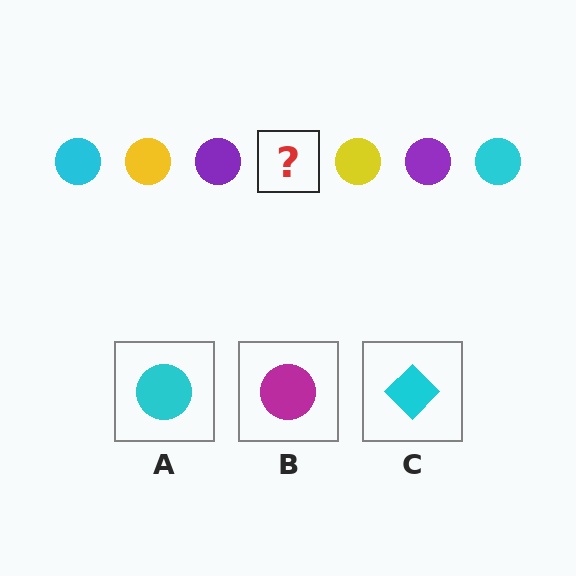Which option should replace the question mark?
Option A.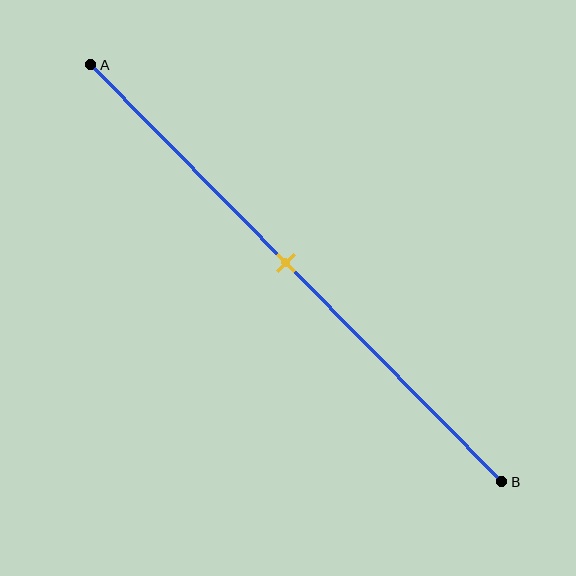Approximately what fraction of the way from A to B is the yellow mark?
The yellow mark is approximately 45% of the way from A to B.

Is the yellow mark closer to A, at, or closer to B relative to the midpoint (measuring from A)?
The yellow mark is approximately at the midpoint of segment AB.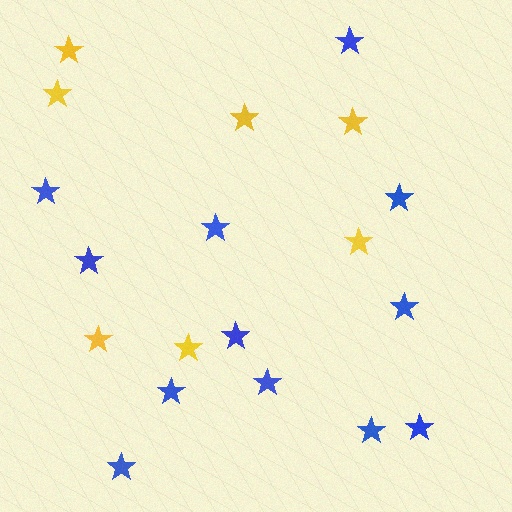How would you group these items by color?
There are 2 groups: one group of yellow stars (7) and one group of blue stars (12).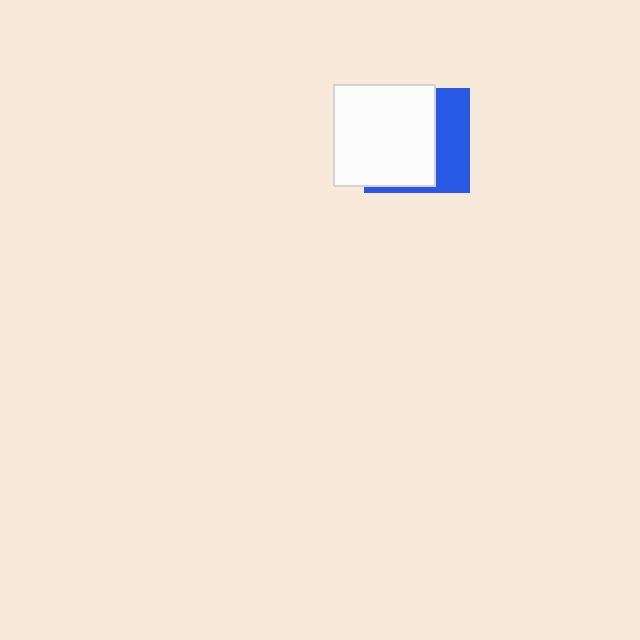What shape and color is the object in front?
The object in front is a white square.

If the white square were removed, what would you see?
You would see the complete blue square.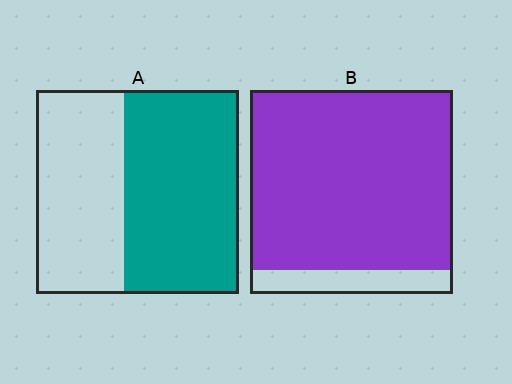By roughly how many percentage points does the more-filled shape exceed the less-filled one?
By roughly 30 percentage points (B over A).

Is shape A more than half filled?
Yes.